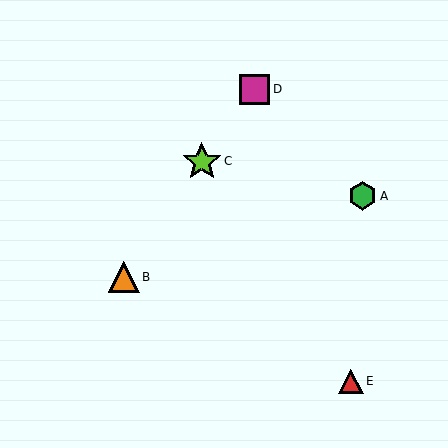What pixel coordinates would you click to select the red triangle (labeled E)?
Click at (351, 381) to select the red triangle E.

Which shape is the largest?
The lime star (labeled C) is the largest.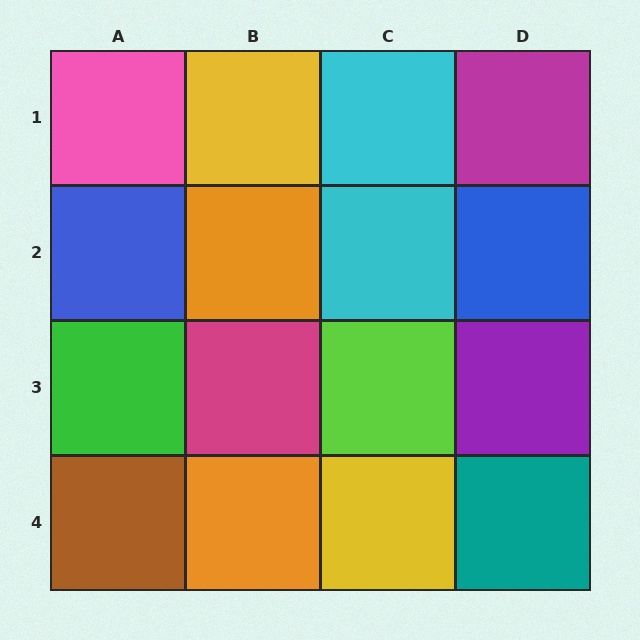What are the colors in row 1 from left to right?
Pink, yellow, cyan, magenta.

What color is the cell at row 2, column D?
Blue.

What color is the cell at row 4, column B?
Orange.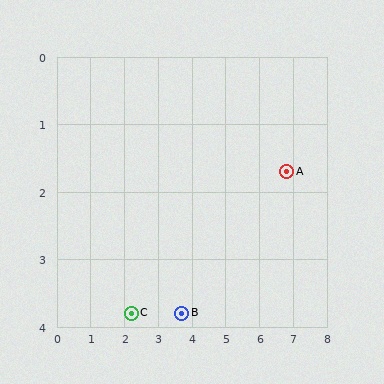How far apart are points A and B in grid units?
Points A and B are about 3.7 grid units apart.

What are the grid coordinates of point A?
Point A is at approximately (6.8, 1.7).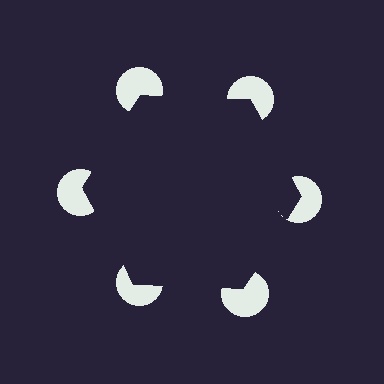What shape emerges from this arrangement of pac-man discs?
An illusory hexagon — its edges are inferred from the aligned wedge cuts in the pac-man discs, not physically drawn.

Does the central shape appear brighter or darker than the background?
It typically appears slightly darker than the background, even though no actual brightness change is drawn.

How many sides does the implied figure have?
6 sides.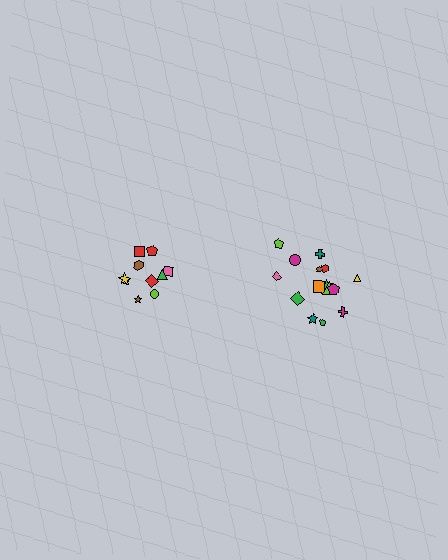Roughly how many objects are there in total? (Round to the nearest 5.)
Roughly 25 objects in total.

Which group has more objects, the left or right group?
The right group.